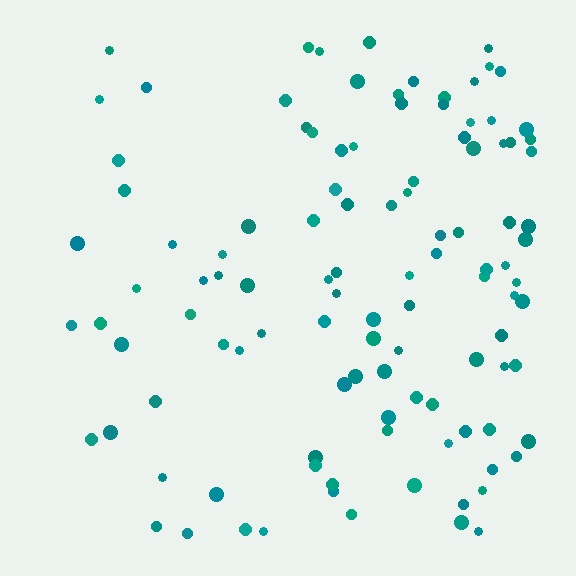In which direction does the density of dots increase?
From left to right, with the right side densest.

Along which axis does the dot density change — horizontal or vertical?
Horizontal.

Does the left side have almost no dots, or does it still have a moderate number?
Still a moderate number, just noticeably fewer than the right.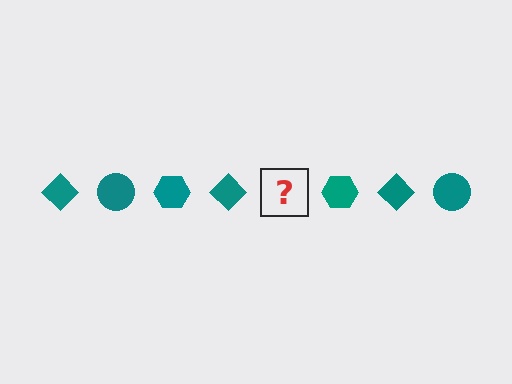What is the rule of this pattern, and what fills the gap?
The rule is that the pattern cycles through diamond, circle, hexagon shapes in teal. The gap should be filled with a teal circle.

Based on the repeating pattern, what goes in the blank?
The blank should be a teal circle.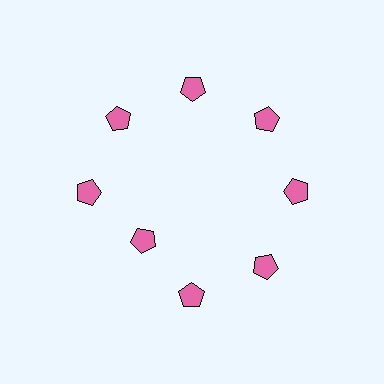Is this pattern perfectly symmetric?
No. The 8 pink pentagons are arranged in a ring, but one element near the 8 o'clock position is pulled inward toward the center, breaking the 8-fold rotational symmetry.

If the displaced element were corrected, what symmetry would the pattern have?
It would have 8-fold rotational symmetry — the pattern would map onto itself every 45 degrees.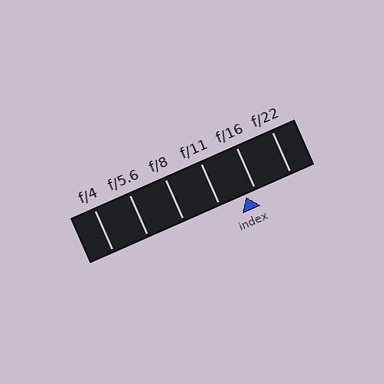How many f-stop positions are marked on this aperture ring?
There are 6 f-stop positions marked.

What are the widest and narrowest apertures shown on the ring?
The widest aperture shown is f/4 and the narrowest is f/22.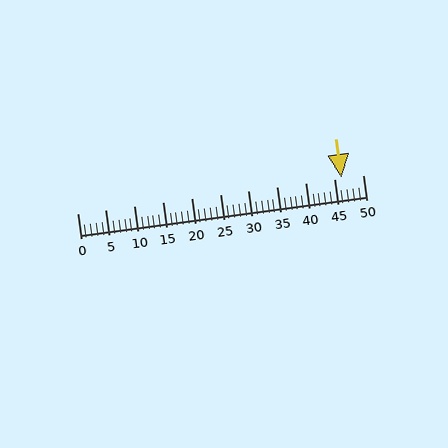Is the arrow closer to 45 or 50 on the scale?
The arrow is closer to 45.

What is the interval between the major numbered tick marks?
The major tick marks are spaced 5 units apart.